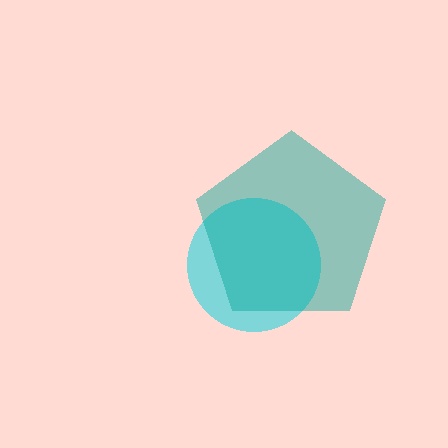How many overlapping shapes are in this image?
There are 2 overlapping shapes in the image.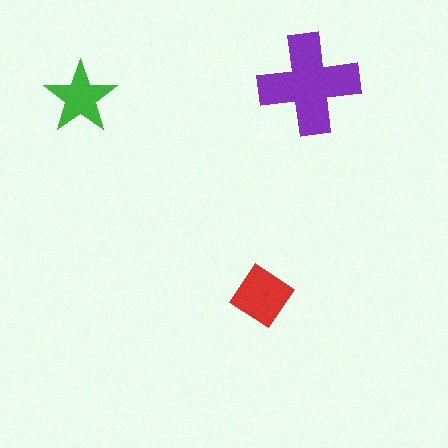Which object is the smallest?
The green star.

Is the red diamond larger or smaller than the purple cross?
Smaller.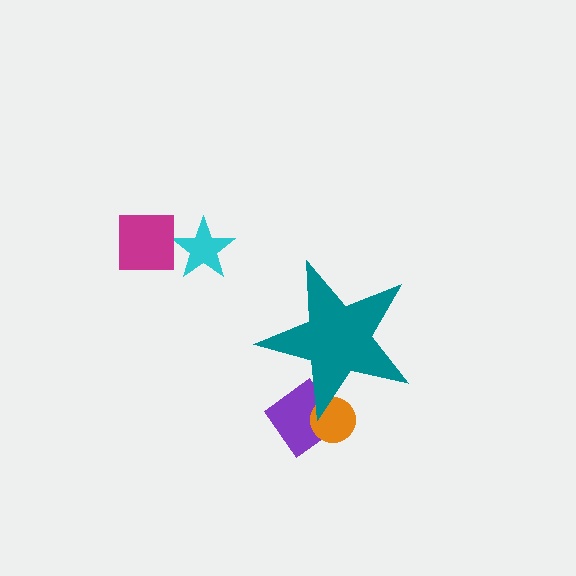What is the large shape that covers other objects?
A teal star.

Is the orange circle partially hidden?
Yes, the orange circle is partially hidden behind the teal star.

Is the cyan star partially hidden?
No, the cyan star is fully visible.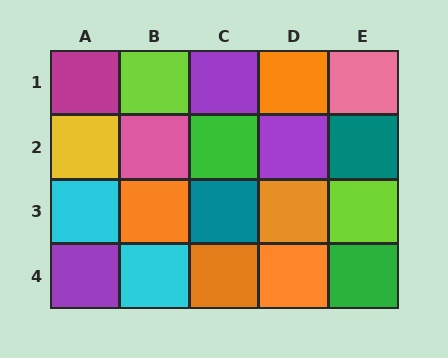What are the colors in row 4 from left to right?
Purple, cyan, orange, orange, green.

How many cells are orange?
5 cells are orange.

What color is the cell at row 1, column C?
Purple.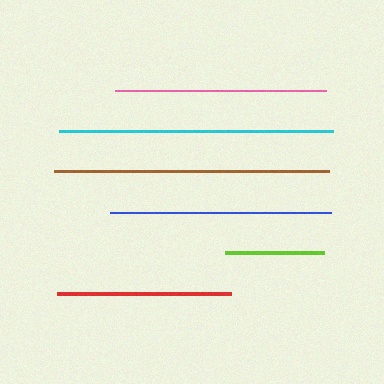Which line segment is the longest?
The brown line is the longest at approximately 275 pixels.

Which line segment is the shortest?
The lime line is the shortest at approximately 99 pixels.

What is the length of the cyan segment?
The cyan segment is approximately 274 pixels long.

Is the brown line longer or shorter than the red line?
The brown line is longer than the red line.